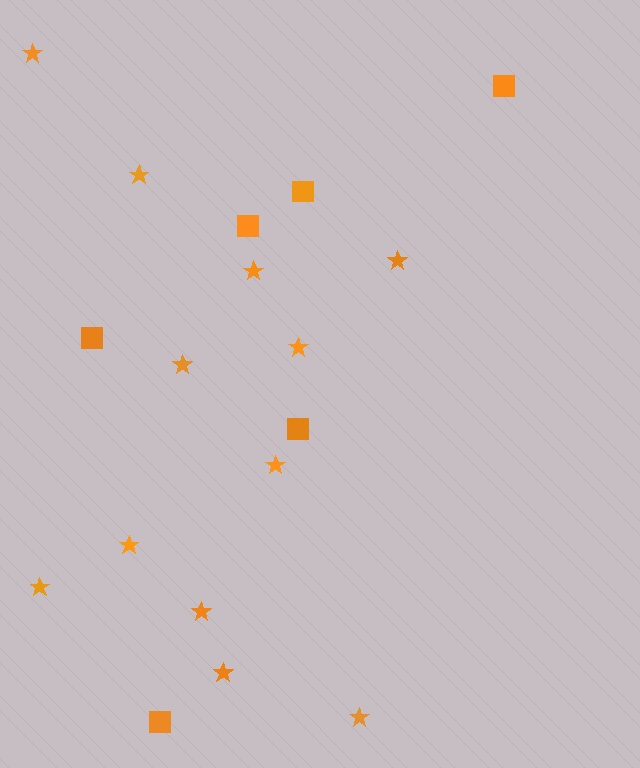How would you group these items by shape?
There are 2 groups: one group of stars (12) and one group of squares (6).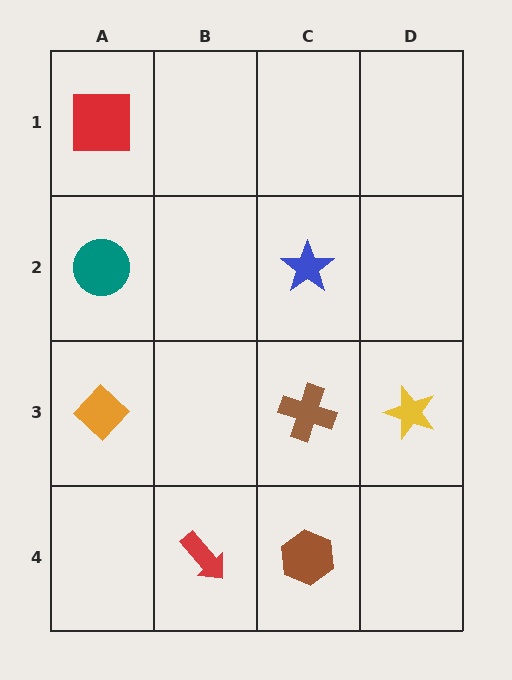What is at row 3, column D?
A yellow star.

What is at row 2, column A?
A teal circle.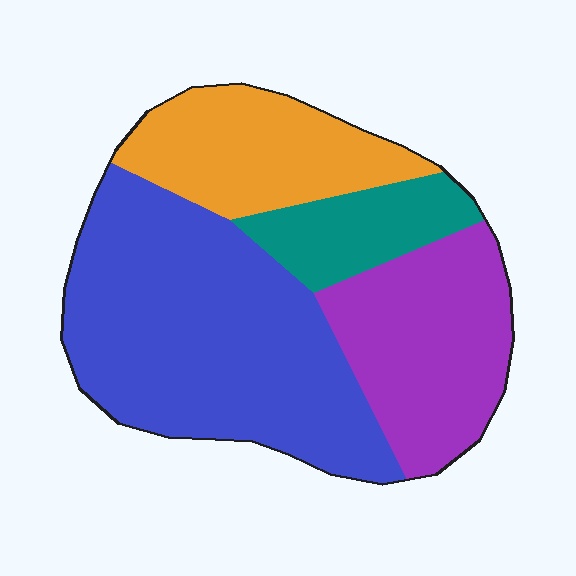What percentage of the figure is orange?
Orange takes up about one fifth (1/5) of the figure.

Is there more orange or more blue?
Blue.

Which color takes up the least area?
Teal, at roughly 10%.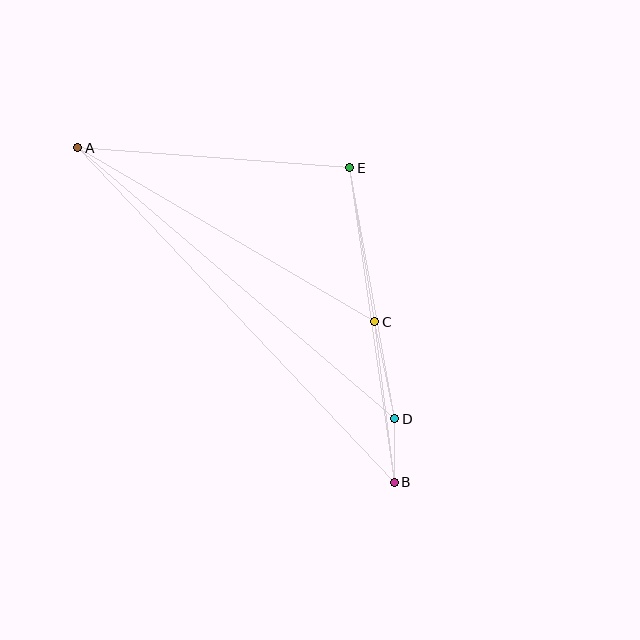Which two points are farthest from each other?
Points A and B are farthest from each other.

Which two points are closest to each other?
Points B and D are closest to each other.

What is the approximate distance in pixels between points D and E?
The distance between D and E is approximately 255 pixels.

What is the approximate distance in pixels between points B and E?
The distance between B and E is approximately 317 pixels.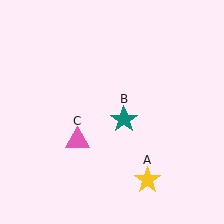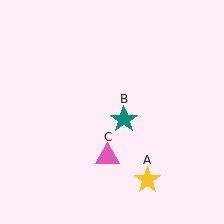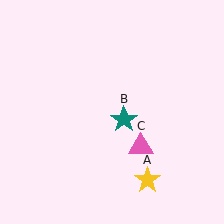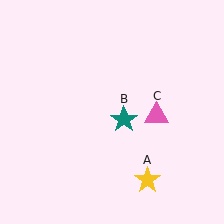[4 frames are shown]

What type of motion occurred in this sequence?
The pink triangle (object C) rotated counterclockwise around the center of the scene.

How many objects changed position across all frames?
1 object changed position: pink triangle (object C).